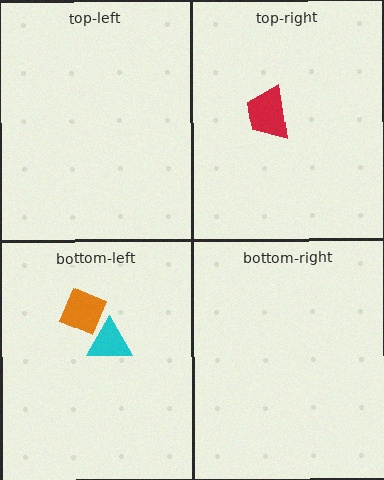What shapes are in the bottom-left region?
The orange diamond, the cyan triangle.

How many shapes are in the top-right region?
1.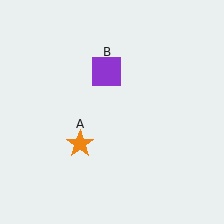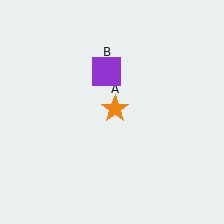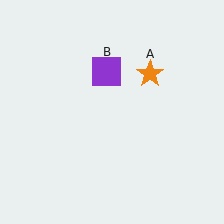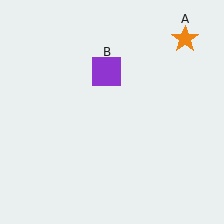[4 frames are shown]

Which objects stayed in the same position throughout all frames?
Purple square (object B) remained stationary.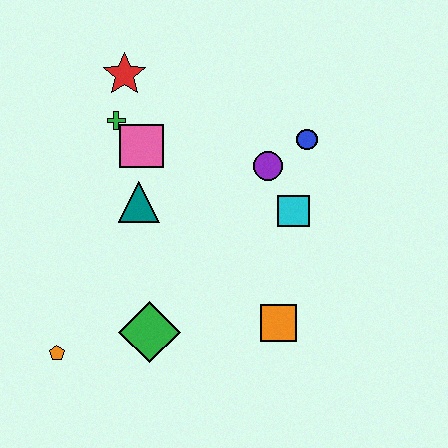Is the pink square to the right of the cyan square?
No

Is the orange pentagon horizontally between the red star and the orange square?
No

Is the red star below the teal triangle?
No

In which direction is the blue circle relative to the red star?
The blue circle is to the right of the red star.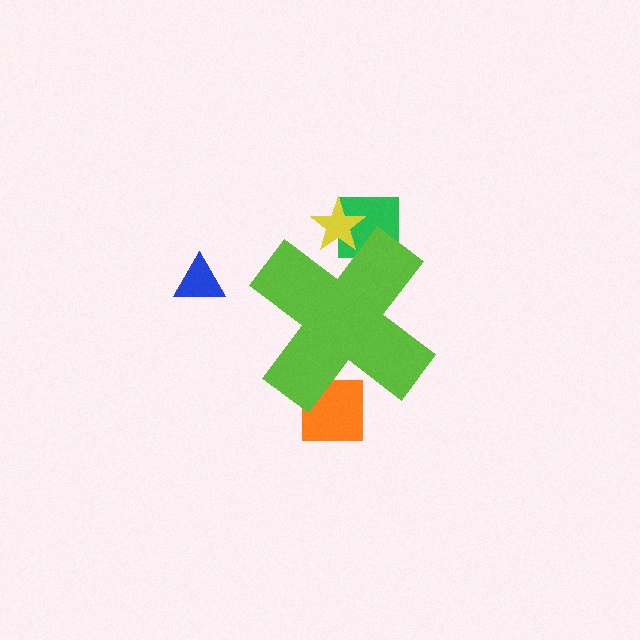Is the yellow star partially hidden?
Yes, the yellow star is partially hidden behind the lime cross.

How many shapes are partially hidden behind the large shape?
3 shapes are partially hidden.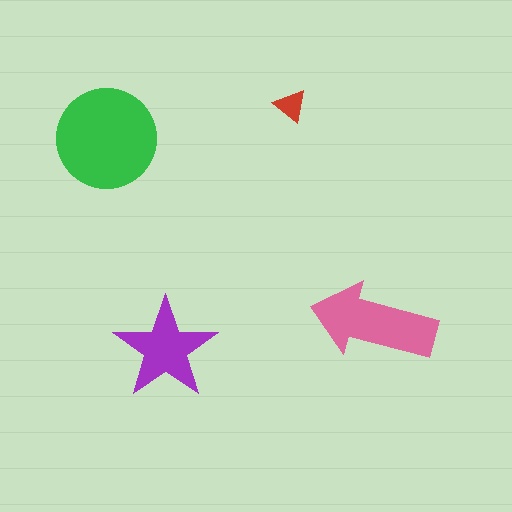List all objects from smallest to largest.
The red triangle, the purple star, the pink arrow, the green circle.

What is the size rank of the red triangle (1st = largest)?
4th.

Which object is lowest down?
The purple star is bottommost.